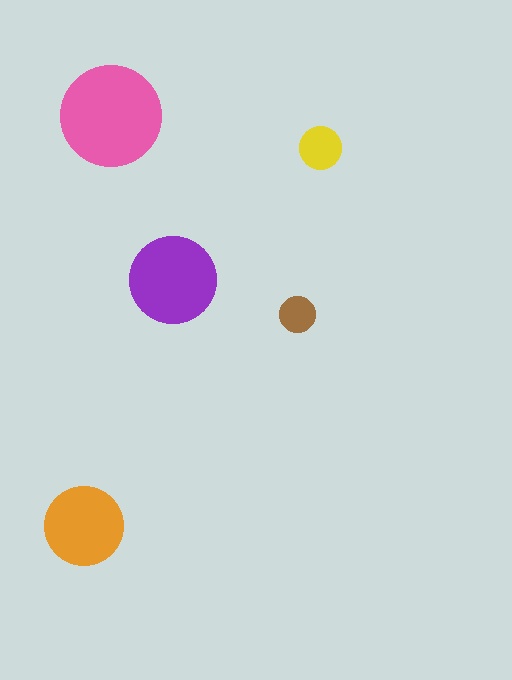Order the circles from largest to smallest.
the pink one, the purple one, the orange one, the yellow one, the brown one.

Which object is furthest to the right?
The yellow circle is rightmost.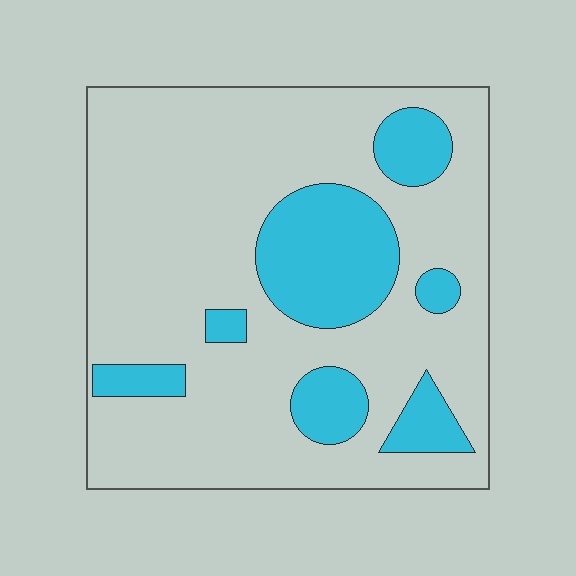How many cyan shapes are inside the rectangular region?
7.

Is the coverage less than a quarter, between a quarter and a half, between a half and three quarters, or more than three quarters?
Less than a quarter.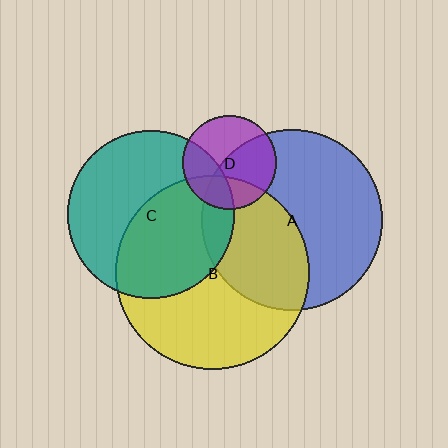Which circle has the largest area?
Circle B (yellow).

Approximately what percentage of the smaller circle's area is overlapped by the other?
Approximately 40%.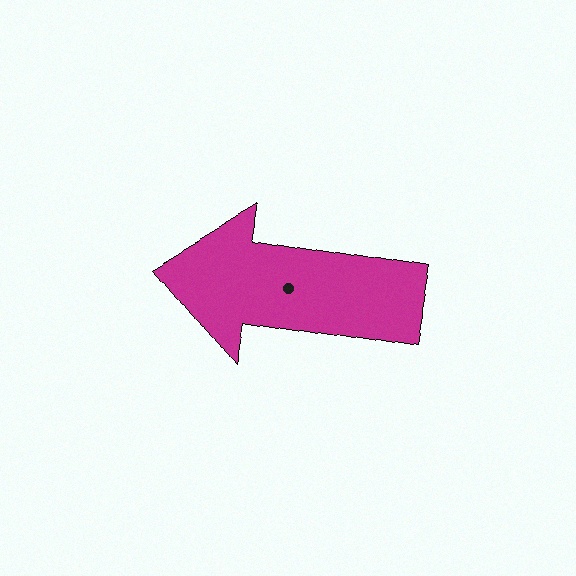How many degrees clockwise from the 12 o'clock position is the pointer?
Approximately 280 degrees.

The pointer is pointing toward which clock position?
Roughly 9 o'clock.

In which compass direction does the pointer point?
West.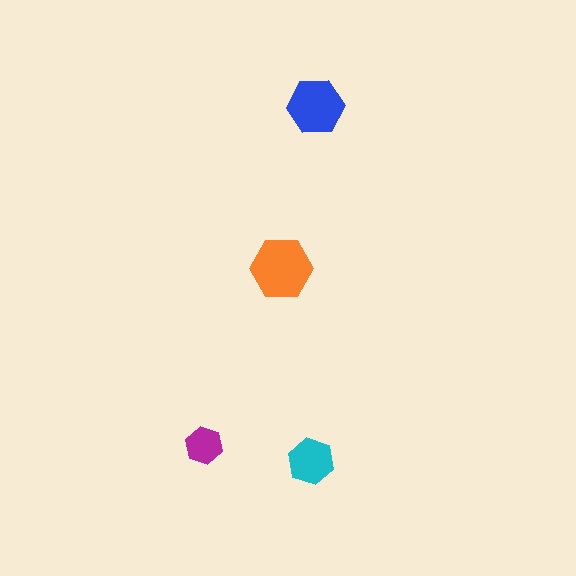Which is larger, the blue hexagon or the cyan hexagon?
The blue one.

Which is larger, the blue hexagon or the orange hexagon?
The orange one.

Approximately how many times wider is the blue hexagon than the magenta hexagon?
About 1.5 times wider.